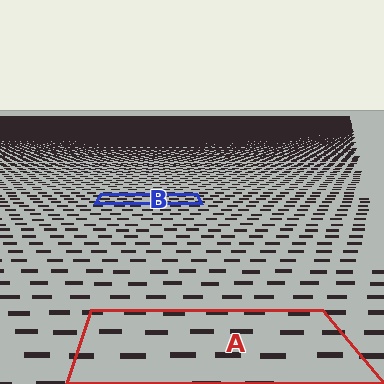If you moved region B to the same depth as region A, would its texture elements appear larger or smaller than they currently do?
They would appear larger. At a closer depth, the same texture elements are projected at a bigger on-screen size.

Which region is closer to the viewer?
Region A is closer. The texture elements there are larger and more spread out.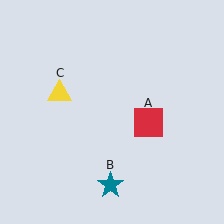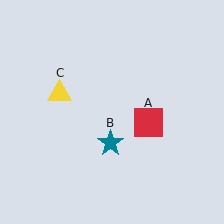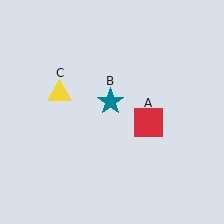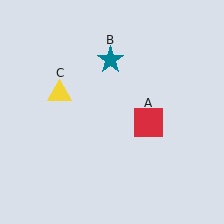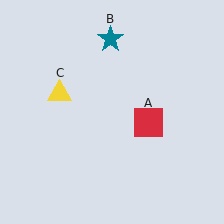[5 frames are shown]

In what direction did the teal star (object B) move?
The teal star (object B) moved up.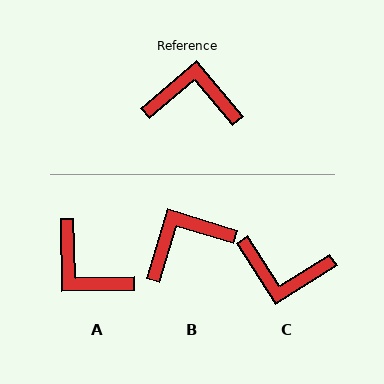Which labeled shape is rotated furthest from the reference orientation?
C, about 172 degrees away.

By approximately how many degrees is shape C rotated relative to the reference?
Approximately 172 degrees counter-clockwise.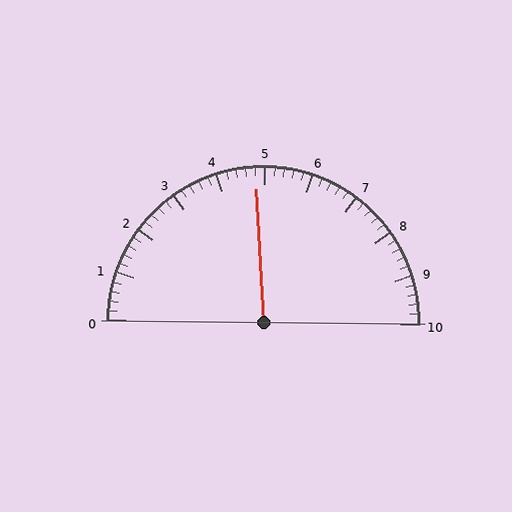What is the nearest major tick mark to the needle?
The nearest major tick mark is 5.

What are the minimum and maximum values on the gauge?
The gauge ranges from 0 to 10.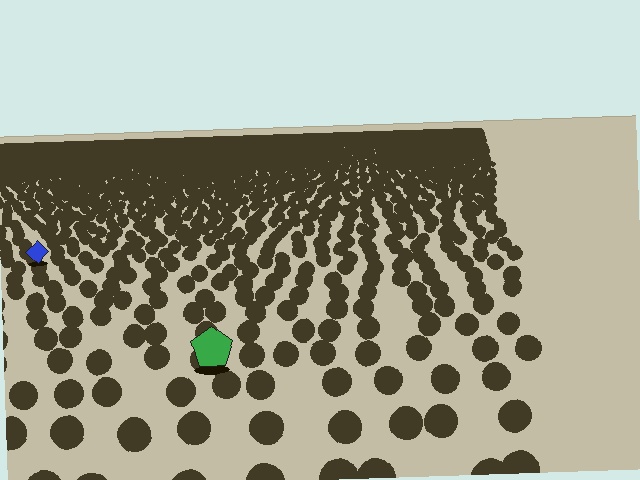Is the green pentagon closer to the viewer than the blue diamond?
Yes. The green pentagon is closer — you can tell from the texture gradient: the ground texture is coarser near it.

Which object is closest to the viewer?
The green pentagon is closest. The texture marks near it are larger and more spread out.